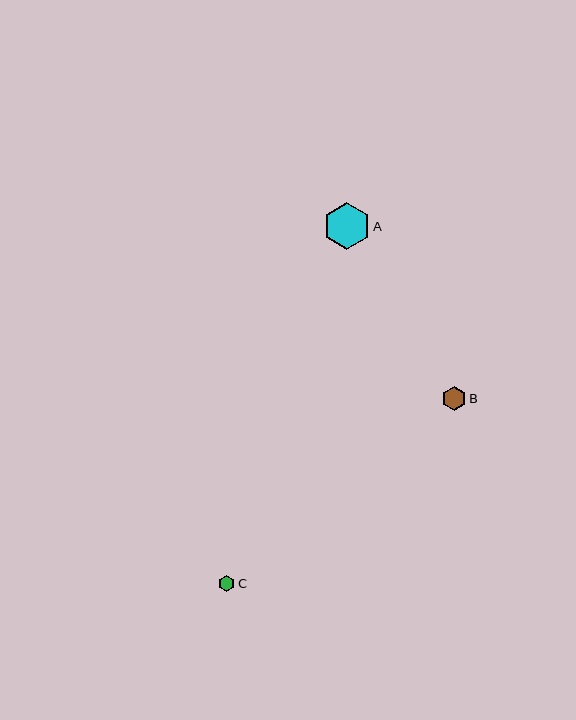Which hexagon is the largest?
Hexagon A is the largest with a size of approximately 47 pixels.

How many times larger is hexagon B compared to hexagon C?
Hexagon B is approximately 1.5 times the size of hexagon C.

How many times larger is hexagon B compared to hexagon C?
Hexagon B is approximately 1.5 times the size of hexagon C.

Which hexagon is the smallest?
Hexagon C is the smallest with a size of approximately 16 pixels.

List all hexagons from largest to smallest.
From largest to smallest: A, B, C.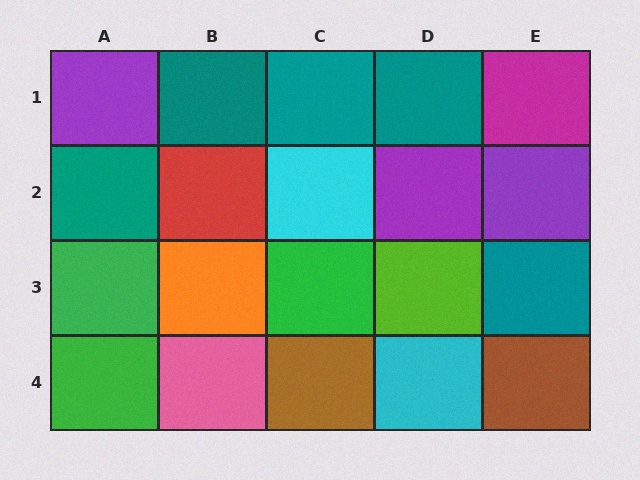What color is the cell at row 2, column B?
Red.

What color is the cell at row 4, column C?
Brown.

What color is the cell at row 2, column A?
Teal.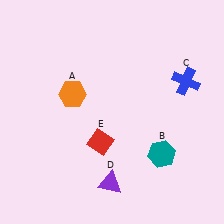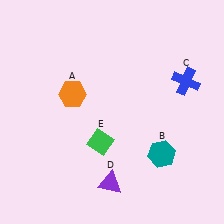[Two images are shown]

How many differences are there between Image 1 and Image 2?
There is 1 difference between the two images.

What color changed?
The diamond (E) changed from red in Image 1 to green in Image 2.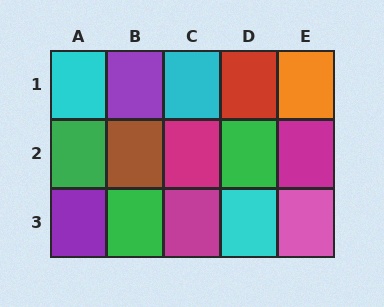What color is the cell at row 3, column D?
Cyan.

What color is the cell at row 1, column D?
Red.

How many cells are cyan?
3 cells are cyan.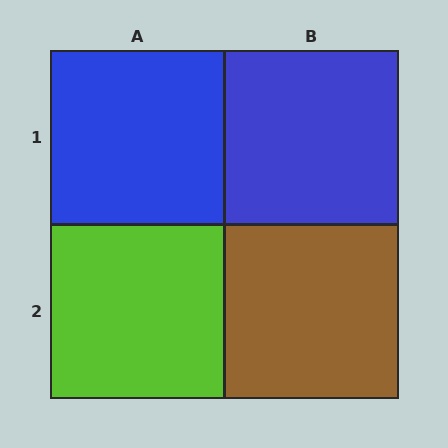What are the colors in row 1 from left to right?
Blue, blue.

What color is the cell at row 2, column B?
Brown.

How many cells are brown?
1 cell is brown.